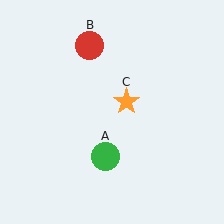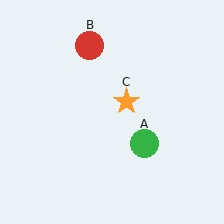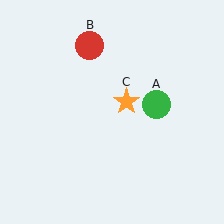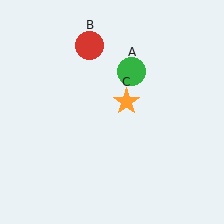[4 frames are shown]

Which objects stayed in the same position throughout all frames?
Red circle (object B) and orange star (object C) remained stationary.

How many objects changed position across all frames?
1 object changed position: green circle (object A).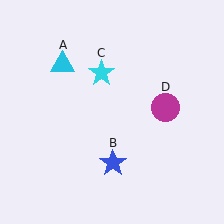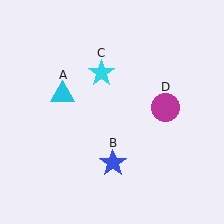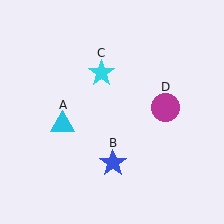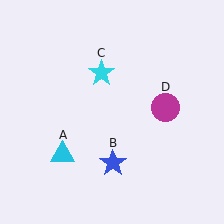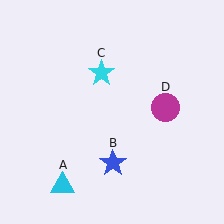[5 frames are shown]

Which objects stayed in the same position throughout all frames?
Blue star (object B) and cyan star (object C) and magenta circle (object D) remained stationary.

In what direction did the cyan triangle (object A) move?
The cyan triangle (object A) moved down.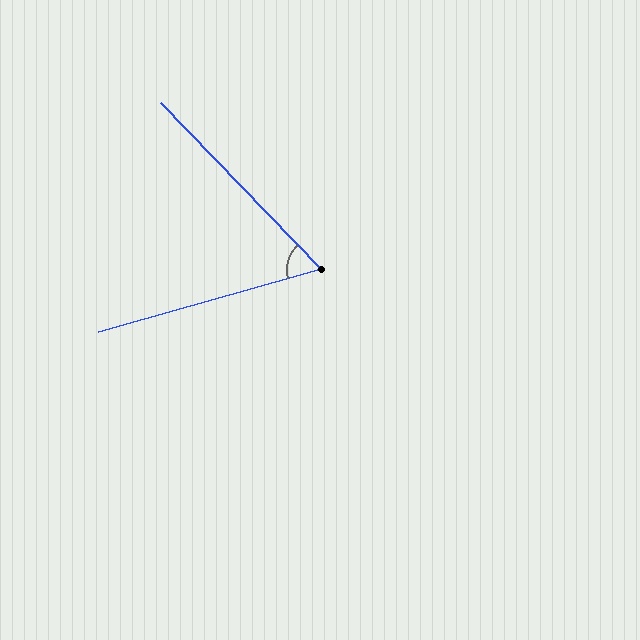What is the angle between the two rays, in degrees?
Approximately 62 degrees.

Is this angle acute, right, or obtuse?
It is acute.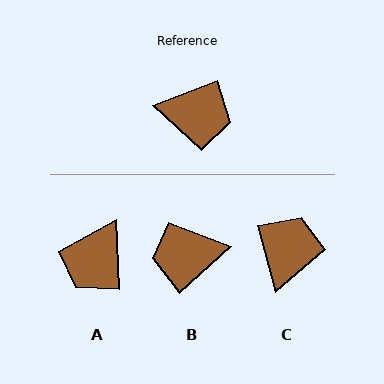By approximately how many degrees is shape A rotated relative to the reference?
Approximately 109 degrees clockwise.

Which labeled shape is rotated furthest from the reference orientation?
B, about 159 degrees away.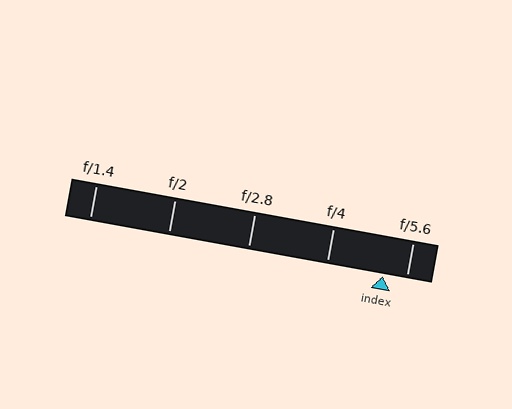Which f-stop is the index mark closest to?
The index mark is closest to f/5.6.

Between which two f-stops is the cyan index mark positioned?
The index mark is between f/4 and f/5.6.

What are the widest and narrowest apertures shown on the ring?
The widest aperture shown is f/1.4 and the narrowest is f/5.6.